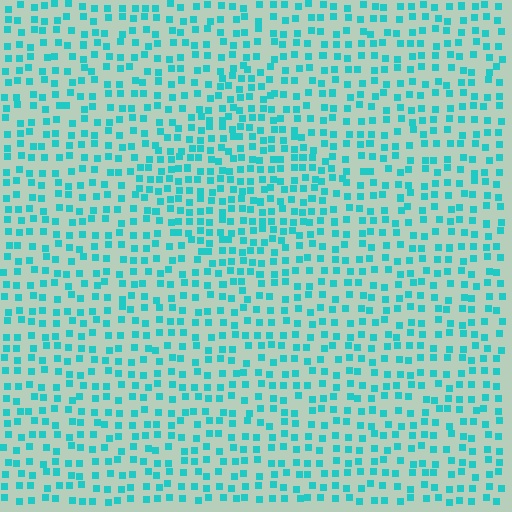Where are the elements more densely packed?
The elements are more densely packed inside the diamond boundary.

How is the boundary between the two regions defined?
The boundary is defined by a change in element density (approximately 1.5x ratio). All elements are the same color, size, and shape.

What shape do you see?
I see a diamond.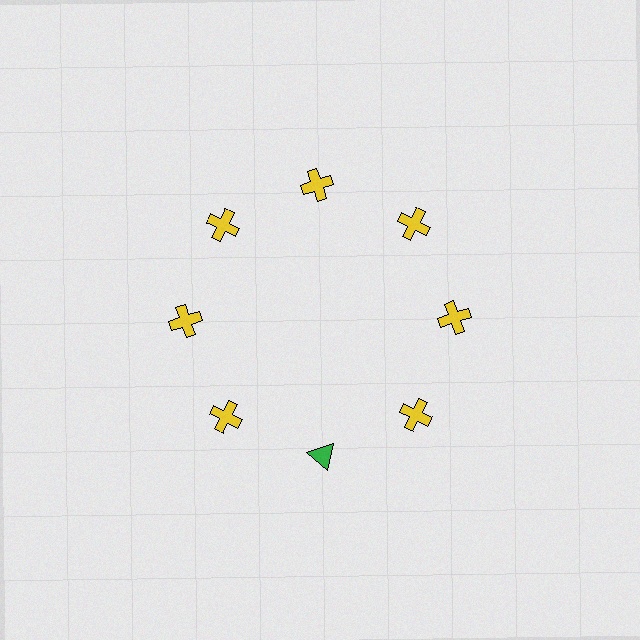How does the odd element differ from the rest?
It differs in both color (green instead of yellow) and shape (triangle instead of cross).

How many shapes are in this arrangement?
There are 8 shapes arranged in a ring pattern.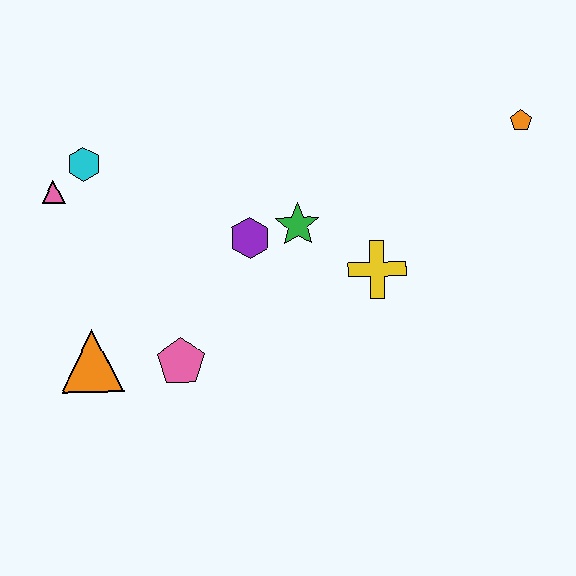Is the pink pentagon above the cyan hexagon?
No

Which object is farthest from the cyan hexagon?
The orange pentagon is farthest from the cyan hexagon.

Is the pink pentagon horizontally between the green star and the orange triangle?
Yes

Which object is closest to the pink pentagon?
The orange triangle is closest to the pink pentagon.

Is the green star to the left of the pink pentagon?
No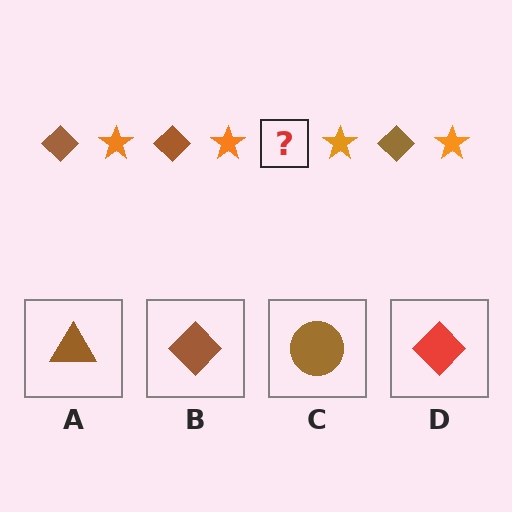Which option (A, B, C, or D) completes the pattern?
B.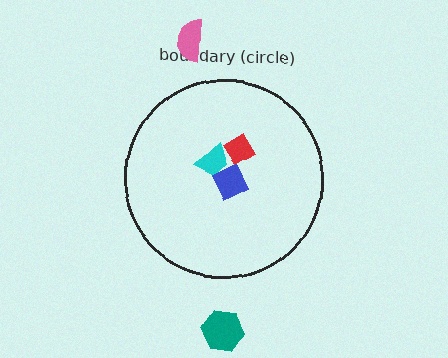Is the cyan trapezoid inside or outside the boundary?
Inside.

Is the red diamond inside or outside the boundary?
Inside.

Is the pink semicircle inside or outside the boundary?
Outside.